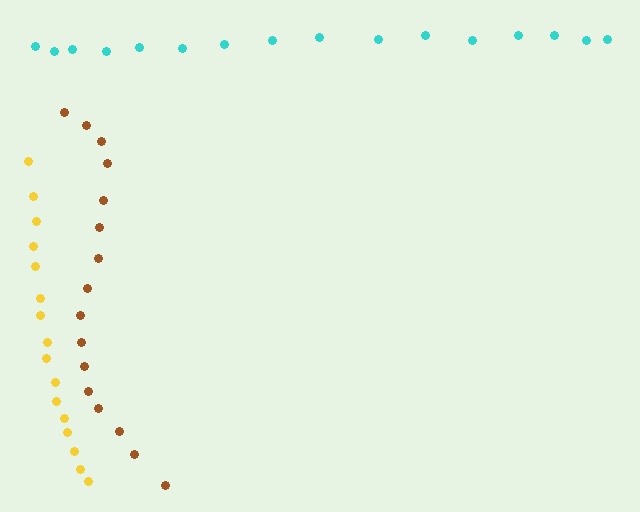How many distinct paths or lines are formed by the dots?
There are 3 distinct paths.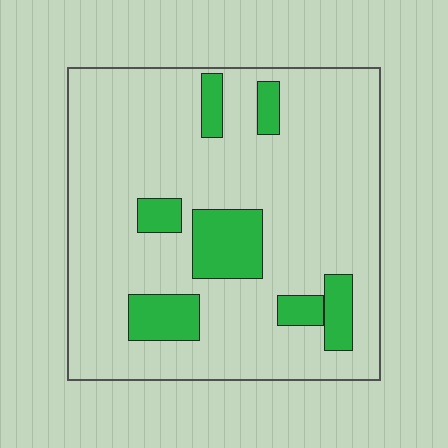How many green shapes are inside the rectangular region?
7.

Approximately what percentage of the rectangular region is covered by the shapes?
Approximately 15%.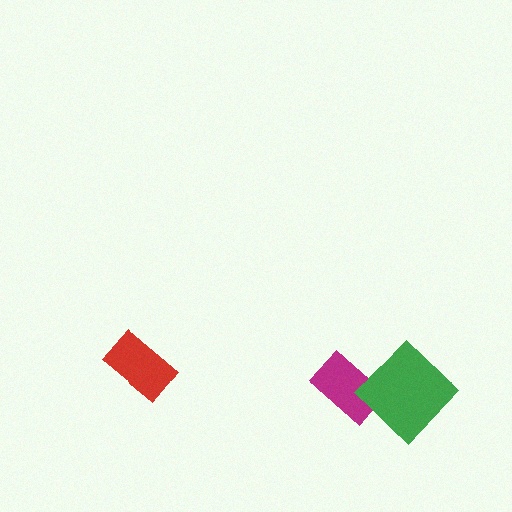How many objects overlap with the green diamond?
1 object overlaps with the green diamond.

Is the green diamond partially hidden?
No, no other shape covers it.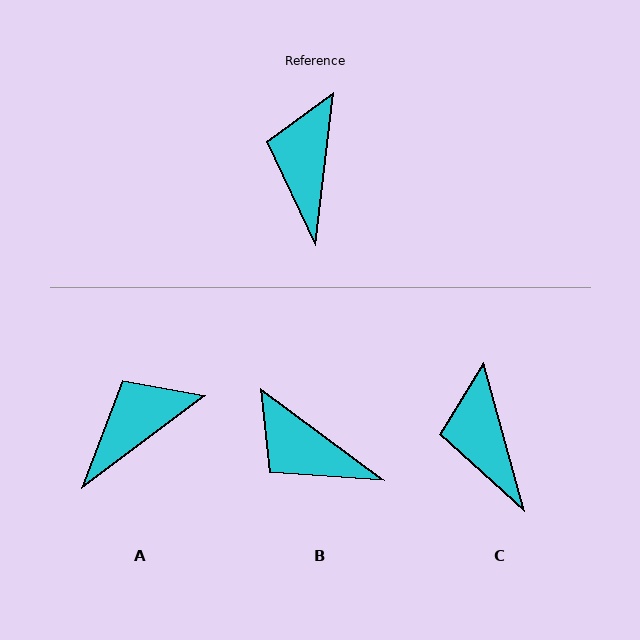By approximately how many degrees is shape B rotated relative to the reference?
Approximately 60 degrees counter-clockwise.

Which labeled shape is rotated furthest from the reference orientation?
B, about 60 degrees away.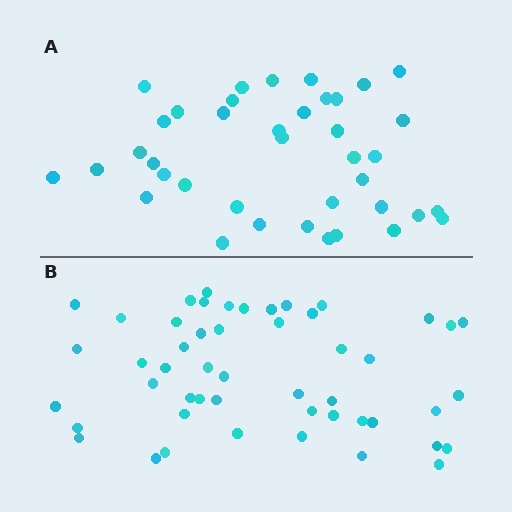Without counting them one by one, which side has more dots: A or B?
Region B (the bottom region) has more dots.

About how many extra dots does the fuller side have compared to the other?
Region B has roughly 12 or so more dots than region A.